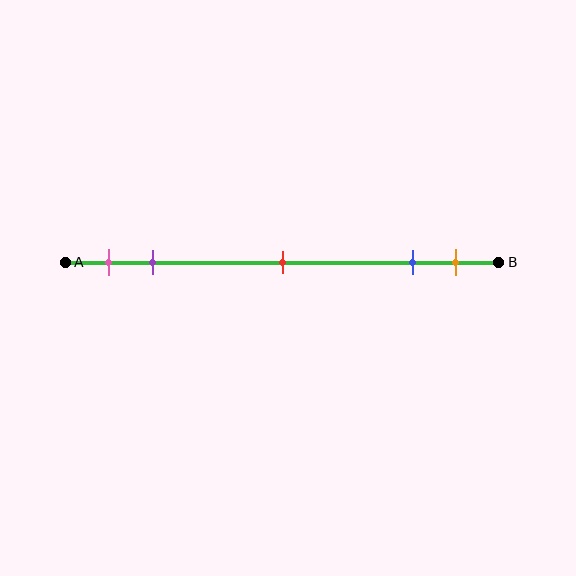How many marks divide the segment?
There are 5 marks dividing the segment.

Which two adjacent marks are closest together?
The blue and orange marks are the closest adjacent pair.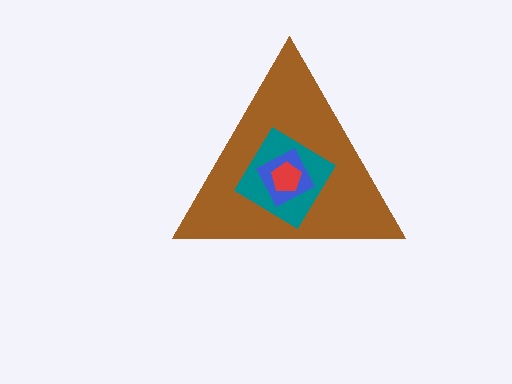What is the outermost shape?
The brown triangle.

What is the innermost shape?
The red pentagon.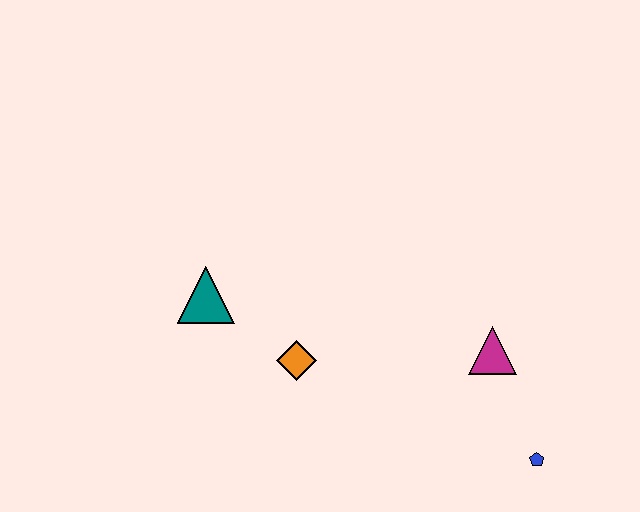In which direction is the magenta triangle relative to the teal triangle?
The magenta triangle is to the right of the teal triangle.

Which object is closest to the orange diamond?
The teal triangle is closest to the orange diamond.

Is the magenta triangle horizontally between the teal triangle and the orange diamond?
No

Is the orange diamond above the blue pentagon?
Yes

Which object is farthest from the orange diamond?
The blue pentagon is farthest from the orange diamond.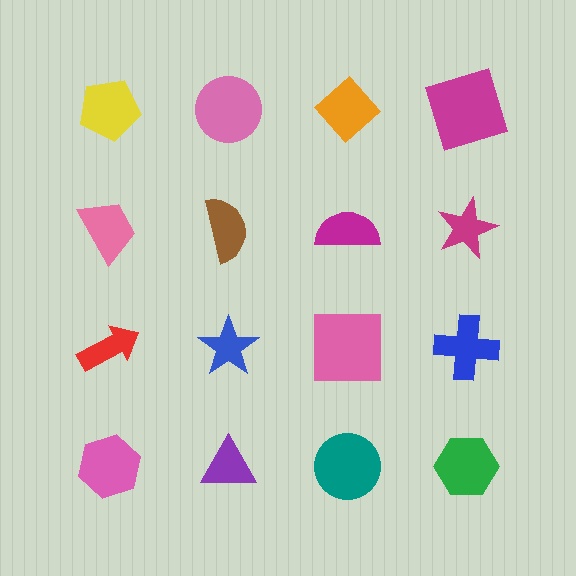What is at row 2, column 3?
A magenta semicircle.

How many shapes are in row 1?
4 shapes.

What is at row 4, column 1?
A pink hexagon.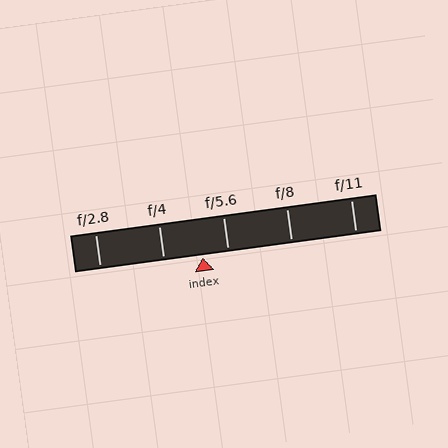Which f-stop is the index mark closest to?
The index mark is closest to f/5.6.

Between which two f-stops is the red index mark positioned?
The index mark is between f/4 and f/5.6.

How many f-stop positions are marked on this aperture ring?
There are 5 f-stop positions marked.